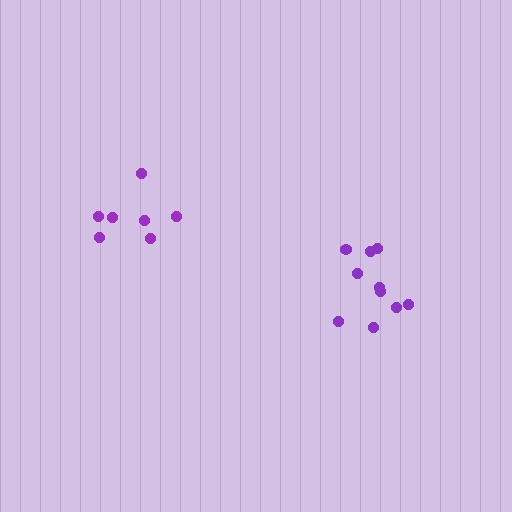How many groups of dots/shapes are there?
There are 2 groups.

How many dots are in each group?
Group 1: 7 dots, Group 2: 10 dots (17 total).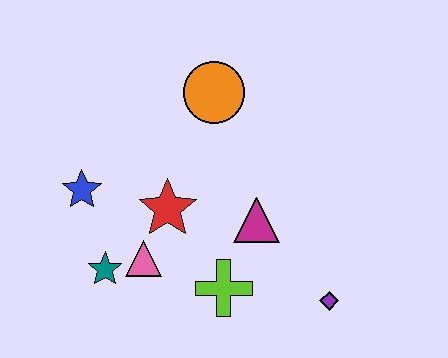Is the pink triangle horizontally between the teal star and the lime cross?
Yes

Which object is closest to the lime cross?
The magenta triangle is closest to the lime cross.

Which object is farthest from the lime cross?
The orange circle is farthest from the lime cross.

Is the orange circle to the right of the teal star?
Yes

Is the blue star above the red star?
Yes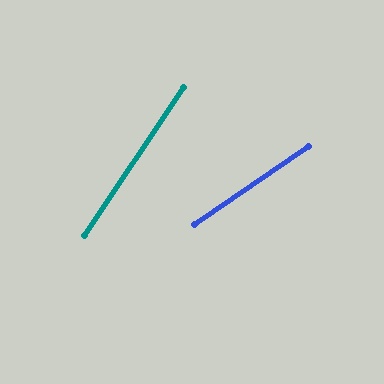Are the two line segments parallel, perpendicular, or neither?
Neither parallel nor perpendicular — they differ by about 22°.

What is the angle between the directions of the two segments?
Approximately 22 degrees.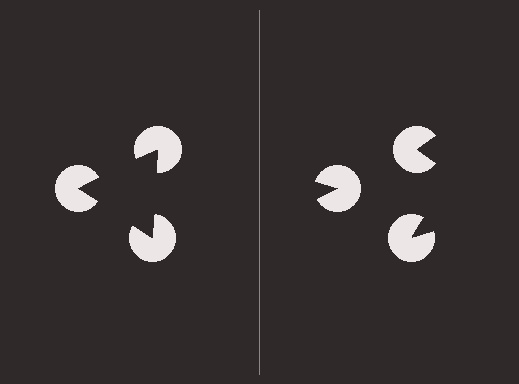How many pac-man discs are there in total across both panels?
6 — 3 on each side.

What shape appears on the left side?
An illusory triangle.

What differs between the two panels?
The pac-man discs are positioned identically on both sides; only the wedge orientations differ. On the left they align to a triangle; on the right they are misaligned.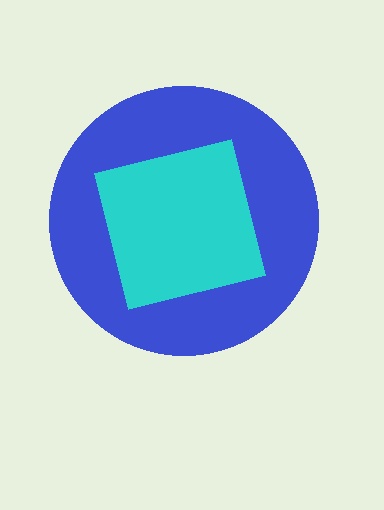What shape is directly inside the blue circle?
The cyan square.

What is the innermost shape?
The cyan square.